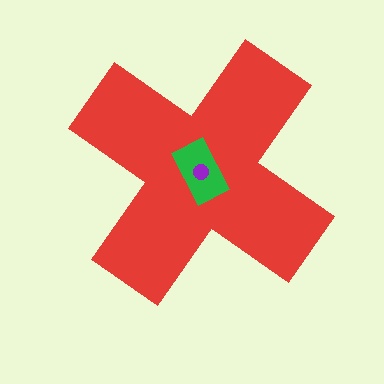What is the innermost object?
The purple circle.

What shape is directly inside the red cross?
The green rectangle.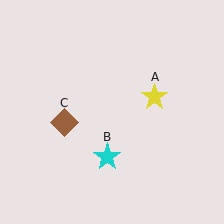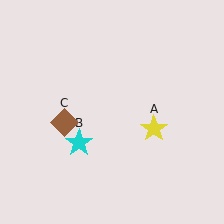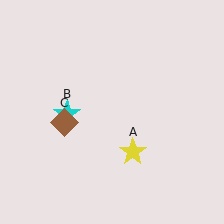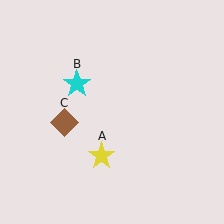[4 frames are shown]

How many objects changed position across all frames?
2 objects changed position: yellow star (object A), cyan star (object B).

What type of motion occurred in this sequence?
The yellow star (object A), cyan star (object B) rotated clockwise around the center of the scene.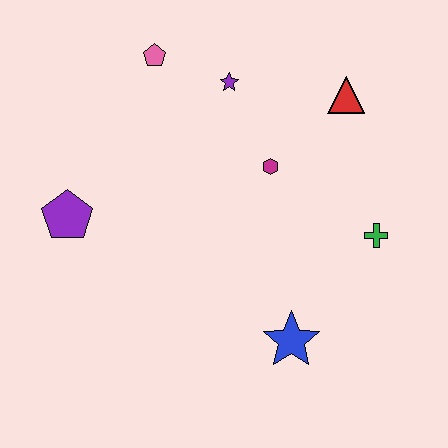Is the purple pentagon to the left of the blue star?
Yes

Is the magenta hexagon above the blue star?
Yes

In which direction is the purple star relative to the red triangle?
The purple star is to the left of the red triangle.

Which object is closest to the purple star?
The pink pentagon is closest to the purple star.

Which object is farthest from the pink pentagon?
The blue star is farthest from the pink pentagon.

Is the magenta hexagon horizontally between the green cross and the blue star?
No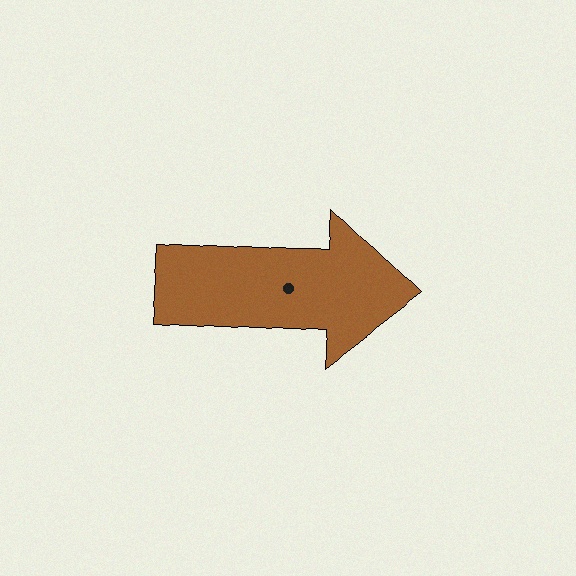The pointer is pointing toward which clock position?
Roughly 3 o'clock.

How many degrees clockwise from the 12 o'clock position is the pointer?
Approximately 93 degrees.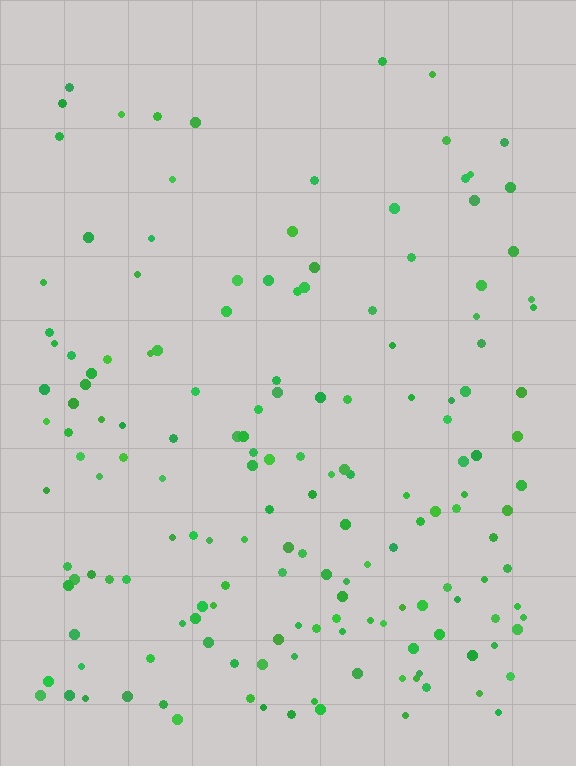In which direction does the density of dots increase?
From top to bottom, with the bottom side densest.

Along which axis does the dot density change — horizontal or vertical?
Vertical.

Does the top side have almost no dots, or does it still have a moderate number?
Still a moderate number, just noticeably fewer than the bottom.